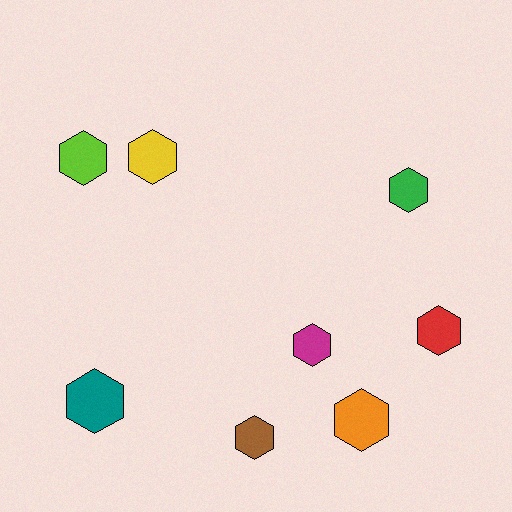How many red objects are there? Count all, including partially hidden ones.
There is 1 red object.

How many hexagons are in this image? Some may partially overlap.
There are 8 hexagons.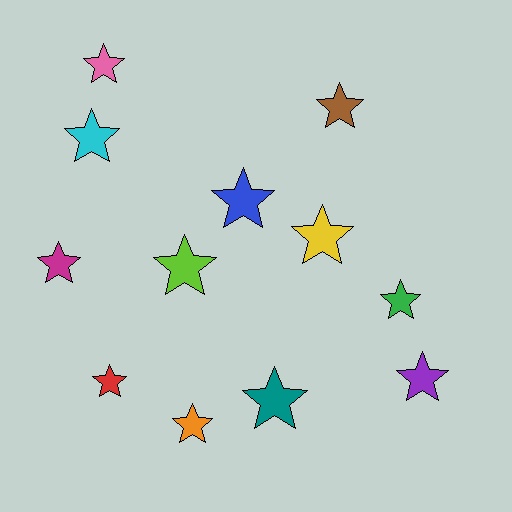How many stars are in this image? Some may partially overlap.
There are 12 stars.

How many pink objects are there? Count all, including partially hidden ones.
There is 1 pink object.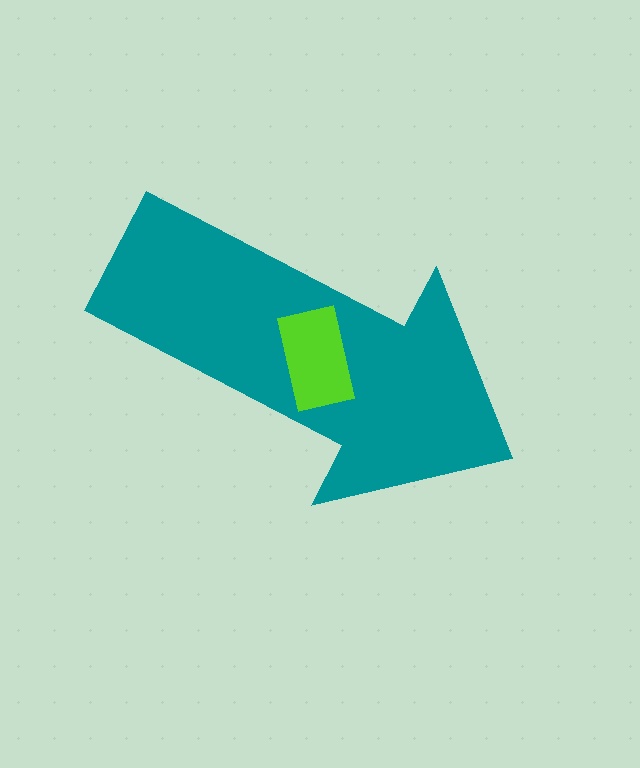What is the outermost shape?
The teal arrow.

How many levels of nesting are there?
2.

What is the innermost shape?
The lime rectangle.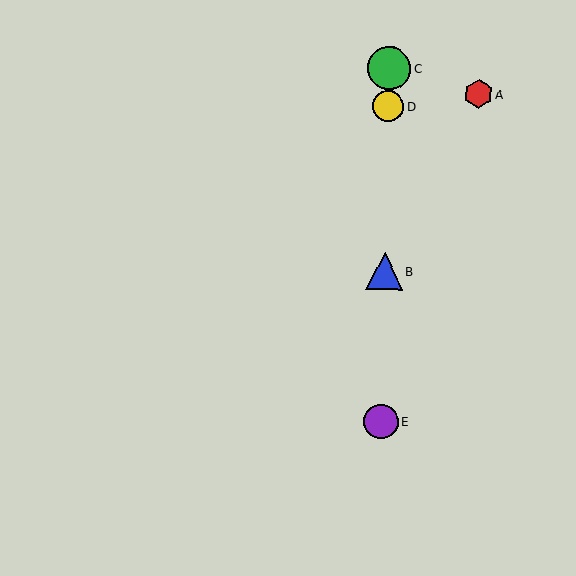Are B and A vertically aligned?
No, B is at x≈384 and A is at x≈479.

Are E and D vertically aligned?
Yes, both are at x≈381.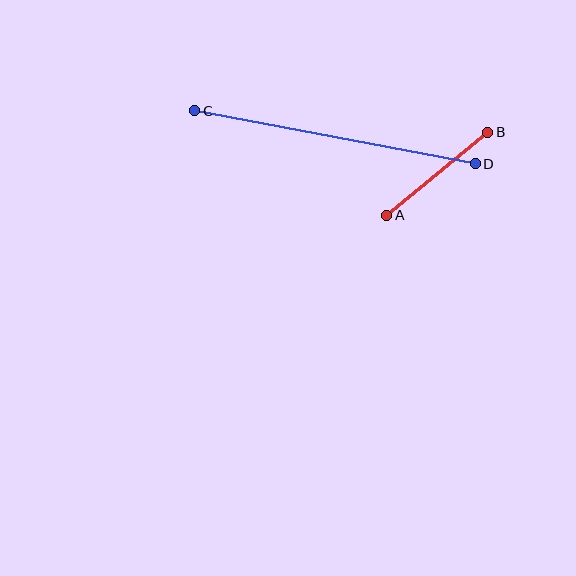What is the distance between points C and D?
The distance is approximately 285 pixels.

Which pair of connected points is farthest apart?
Points C and D are farthest apart.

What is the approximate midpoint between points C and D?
The midpoint is at approximately (335, 137) pixels.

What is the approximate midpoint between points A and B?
The midpoint is at approximately (437, 174) pixels.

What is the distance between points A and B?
The distance is approximately 130 pixels.